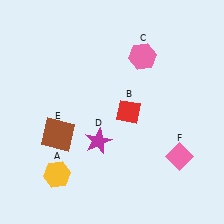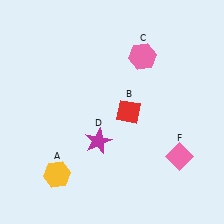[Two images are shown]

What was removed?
The brown square (E) was removed in Image 2.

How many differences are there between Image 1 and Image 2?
There is 1 difference between the two images.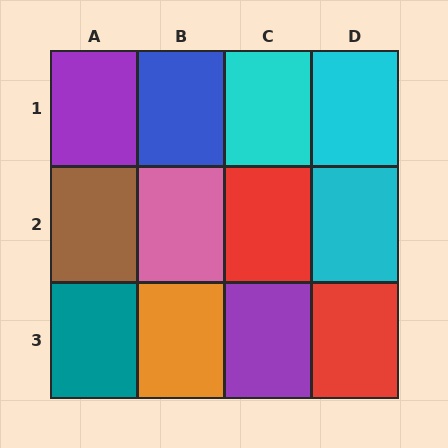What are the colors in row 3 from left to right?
Teal, orange, purple, red.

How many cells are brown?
1 cell is brown.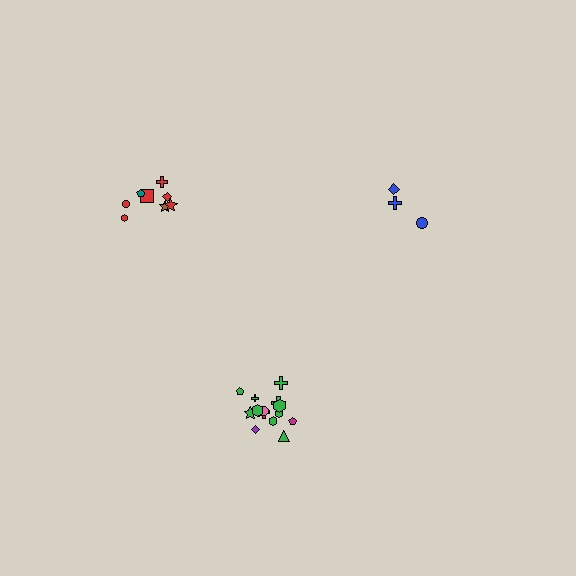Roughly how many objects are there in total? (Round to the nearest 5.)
Roughly 25 objects in total.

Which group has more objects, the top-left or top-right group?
The top-left group.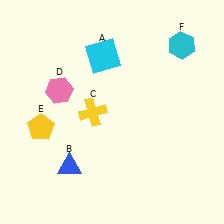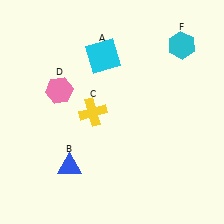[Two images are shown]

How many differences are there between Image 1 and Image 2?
There is 1 difference between the two images.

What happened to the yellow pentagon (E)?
The yellow pentagon (E) was removed in Image 2. It was in the bottom-left area of Image 1.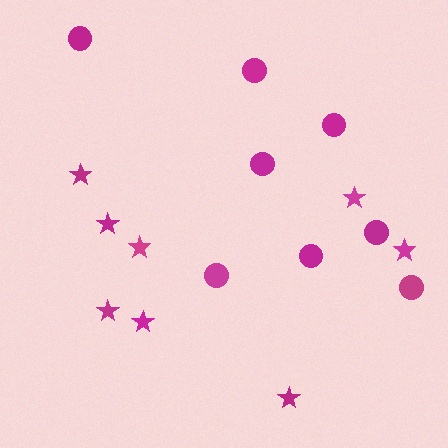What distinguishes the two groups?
There are 2 groups: one group of circles (8) and one group of stars (8).